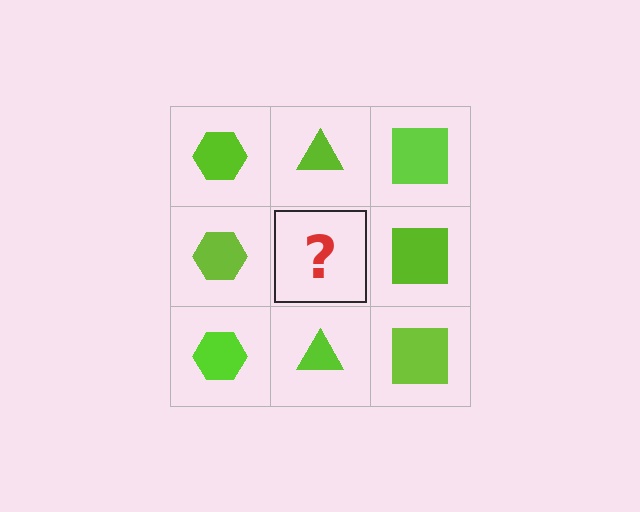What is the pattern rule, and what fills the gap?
The rule is that each column has a consistent shape. The gap should be filled with a lime triangle.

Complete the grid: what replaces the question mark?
The question mark should be replaced with a lime triangle.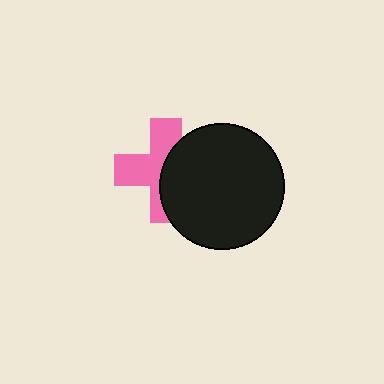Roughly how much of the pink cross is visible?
About half of it is visible (roughly 54%).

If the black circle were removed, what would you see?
You would see the complete pink cross.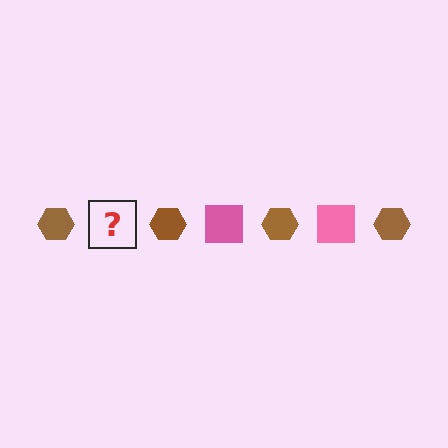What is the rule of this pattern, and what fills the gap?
The rule is that the pattern alternates between brown hexagon and pink square. The gap should be filled with a pink square.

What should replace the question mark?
The question mark should be replaced with a pink square.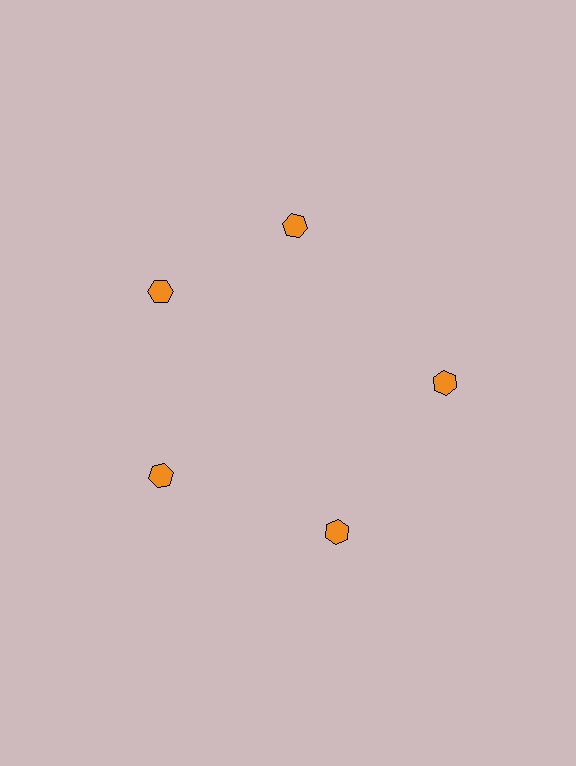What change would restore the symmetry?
The symmetry would be restored by rotating it back into even spacing with its neighbors so that all 5 hexagons sit at equal angles and equal distance from the center.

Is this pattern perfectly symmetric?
No. The 5 orange hexagons are arranged in a ring, but one element near the 1 o'clock position is rotated out of alignment along the ring, breaking the 5-fold rotational symmetry.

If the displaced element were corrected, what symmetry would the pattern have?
It would have 5-fold rotational symmetry — the pattern would map onto itself every 72 degrees.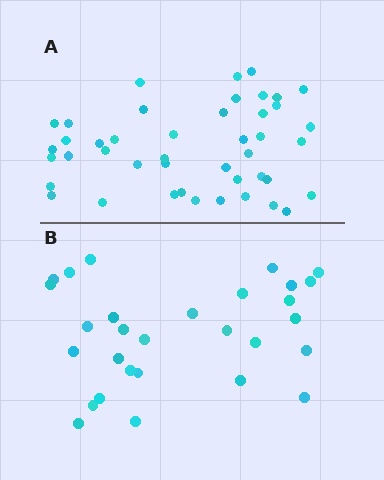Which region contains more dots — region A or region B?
Region A (the top region) has more dots.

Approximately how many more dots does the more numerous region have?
Region A has approximately 15 more dots than region B.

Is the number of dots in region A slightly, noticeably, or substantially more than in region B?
Region A has substantially more. The ratio is roughly 1.5 to 1.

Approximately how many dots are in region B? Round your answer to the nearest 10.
About 30 dots. (The exact count is 29, which rounds to 30.)